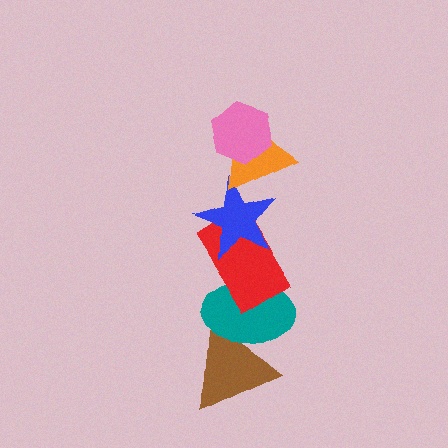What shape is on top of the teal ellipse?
The red rectangle is on top of the teal ellipse.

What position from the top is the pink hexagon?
The pink hexagon is 1st from the top.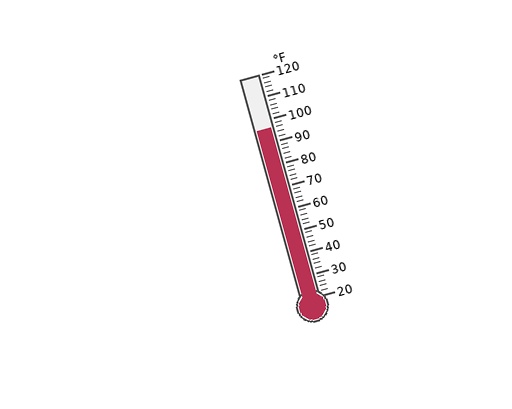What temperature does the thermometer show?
The thermometer shows approximately 96°F.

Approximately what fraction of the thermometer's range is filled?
The thermometer is filled to approximately 75% of its range.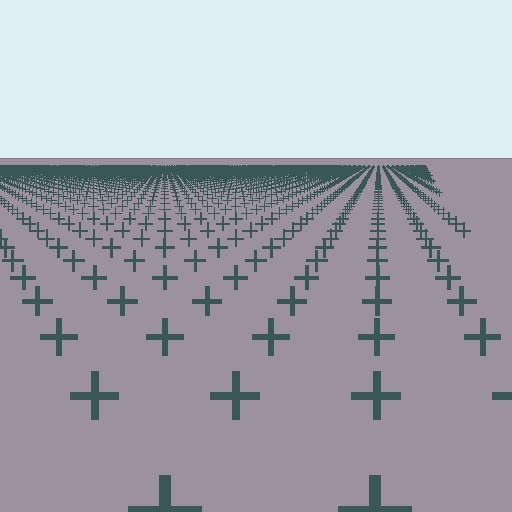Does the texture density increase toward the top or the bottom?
Density increases toward the top.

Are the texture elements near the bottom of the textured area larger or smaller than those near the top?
Larger. Near the bottom, elements are closer to the viewer and appear at a bigger on-screen size.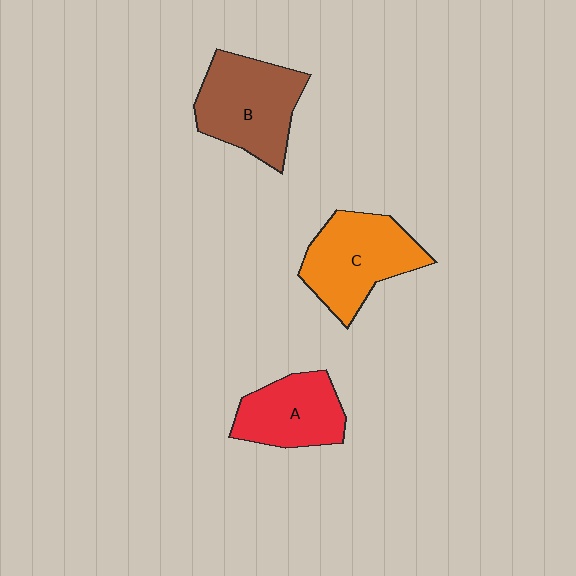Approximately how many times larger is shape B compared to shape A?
Approximately 1.3 times.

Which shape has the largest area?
Shape B (brown).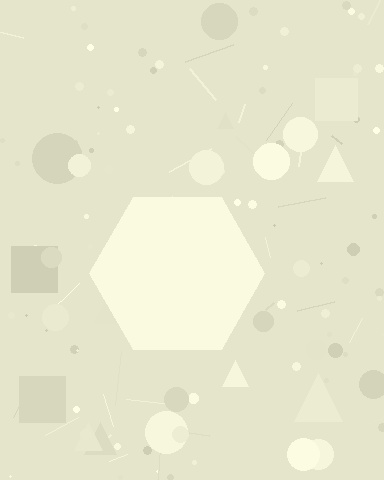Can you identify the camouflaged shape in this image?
The camouflaged shape is a hexagon.